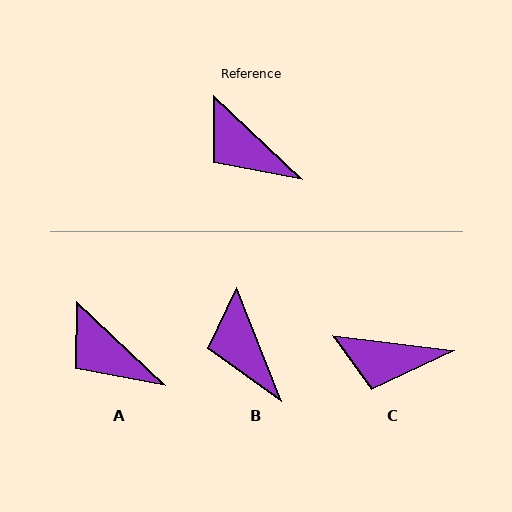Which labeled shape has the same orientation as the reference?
A.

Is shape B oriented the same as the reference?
No, it is off by about 25 degrees.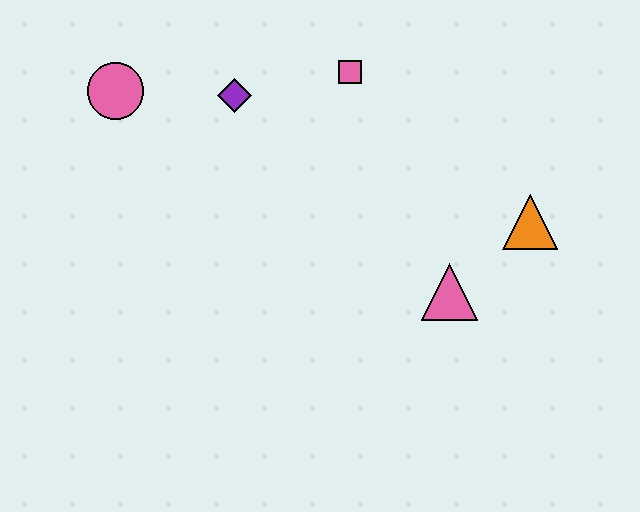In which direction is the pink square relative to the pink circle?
The pink square is to the right of the pink circle.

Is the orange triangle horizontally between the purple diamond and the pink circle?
No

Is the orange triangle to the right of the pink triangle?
Yes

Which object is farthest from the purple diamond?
The orange triangle is farthest from the purple diamond.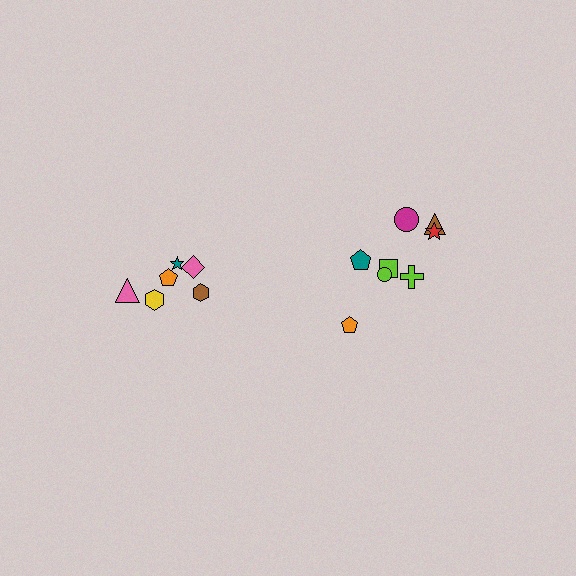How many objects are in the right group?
There are 8 objects.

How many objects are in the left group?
There are 6 objects.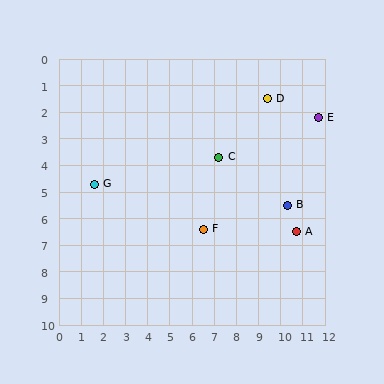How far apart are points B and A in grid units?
Points B and A are about 1.1 grid units apart.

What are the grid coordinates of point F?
Point F is at approximately (6.5, 6.4).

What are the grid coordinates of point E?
Point E is at approximately (11.7, 2.2).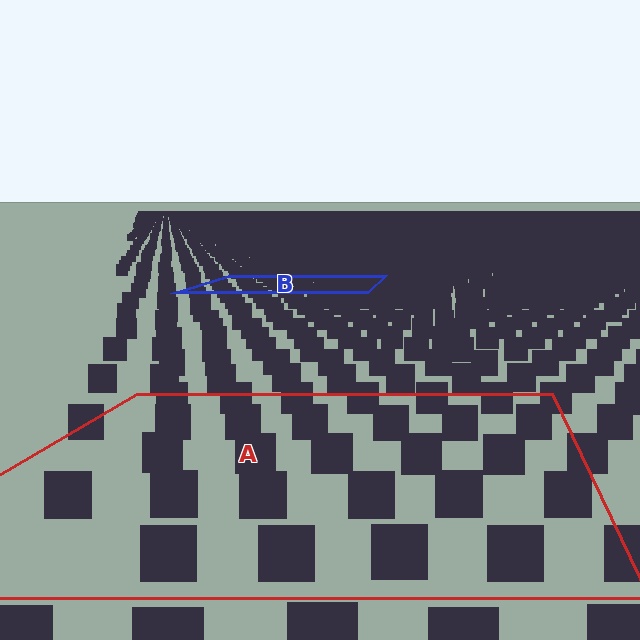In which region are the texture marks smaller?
The texture marks are smaller in region B, because it is farther away.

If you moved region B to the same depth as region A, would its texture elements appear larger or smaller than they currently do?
They would appear larger. At a closer depth, the same texture elements are projected at a bigger on-screen size.